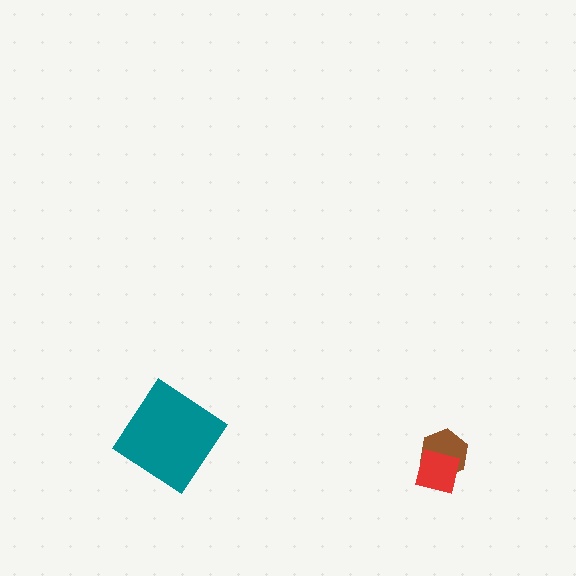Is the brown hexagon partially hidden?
Yes, it is partially covered by another shape.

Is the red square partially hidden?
No, no other shape covers it.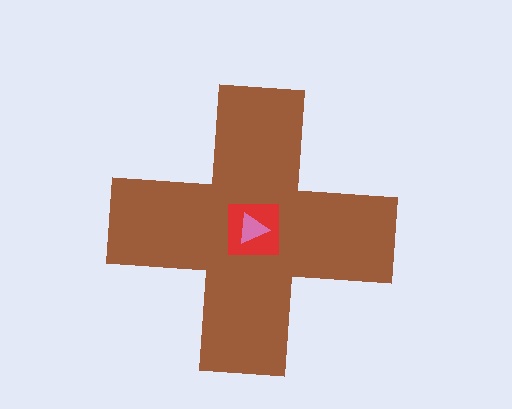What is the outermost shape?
The brown cross.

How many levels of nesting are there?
3.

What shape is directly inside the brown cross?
The red square.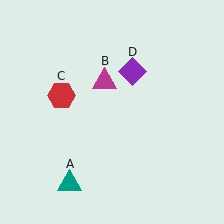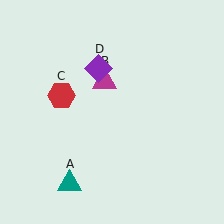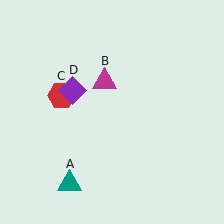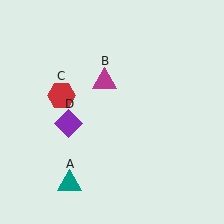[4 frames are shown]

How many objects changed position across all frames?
1 object changed position: purple diamond (object D).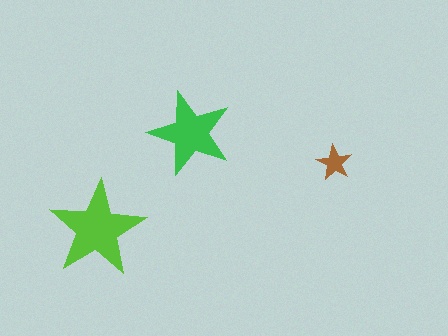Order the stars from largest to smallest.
the lime one, the green one, the brown one.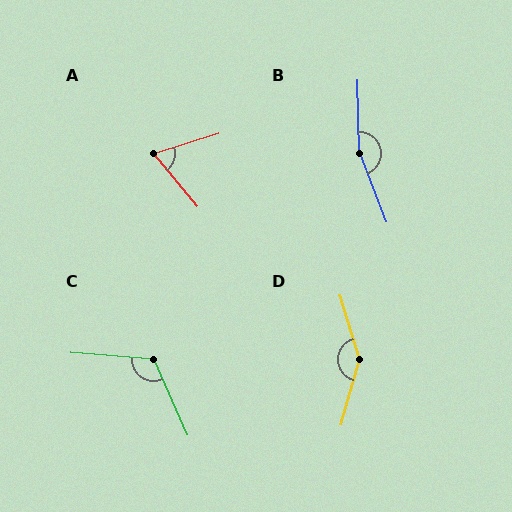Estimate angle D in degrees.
Approximately 147 degrees.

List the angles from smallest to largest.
A (68°), C (118°), D (147°), B (160°).